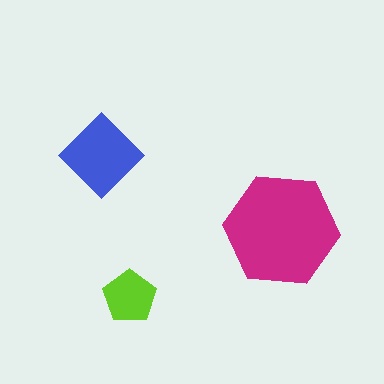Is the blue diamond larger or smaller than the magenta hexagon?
Smaller.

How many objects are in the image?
There are 3 objects in the image.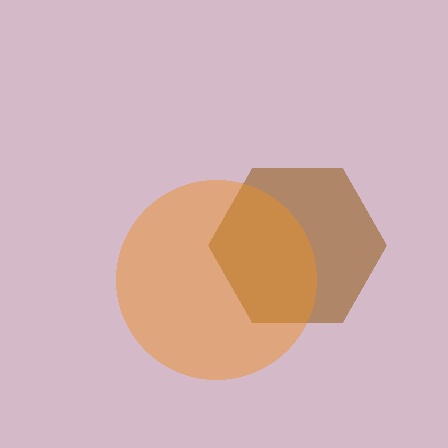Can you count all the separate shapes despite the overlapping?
Yes, there are 2 separate shapes.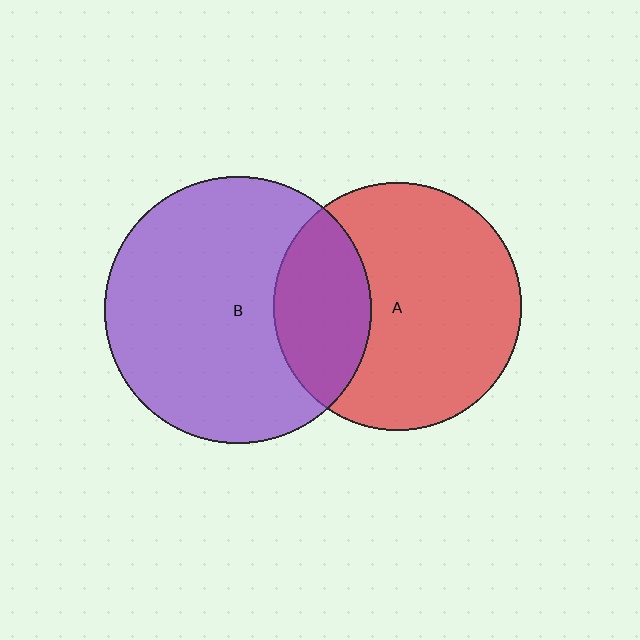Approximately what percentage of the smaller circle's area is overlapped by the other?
Approximately 30%.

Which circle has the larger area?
Circle B (purple).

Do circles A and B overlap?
Yes.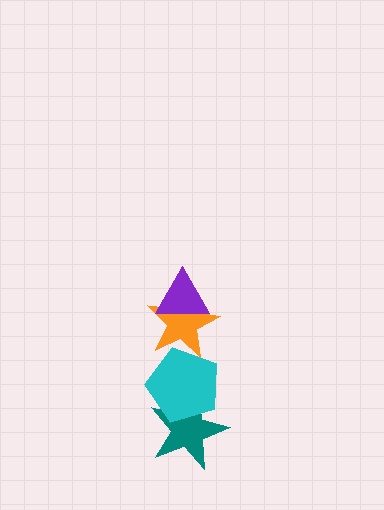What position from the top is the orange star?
The orange star is 2nd from the top.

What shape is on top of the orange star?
The purple triangle is on top of the orange star.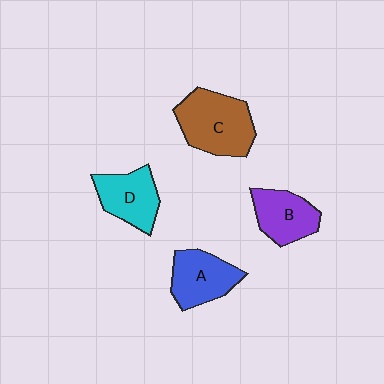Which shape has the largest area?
Shape C (brown).